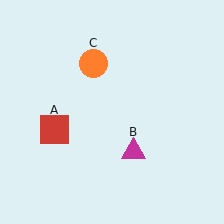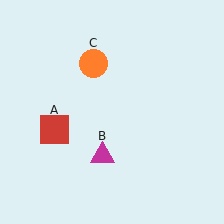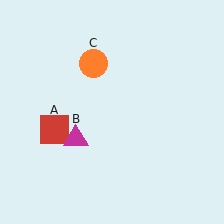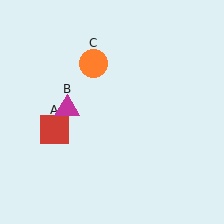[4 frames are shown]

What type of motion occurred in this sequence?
The magenta triangle (object B) rotated clockwise around the center of the scene.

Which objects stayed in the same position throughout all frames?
Red square (object A) and orange circle (object C) remained stationary.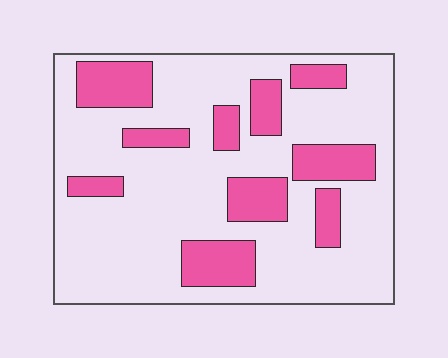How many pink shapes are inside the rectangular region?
10.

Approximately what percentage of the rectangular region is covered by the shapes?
Approximately 25%.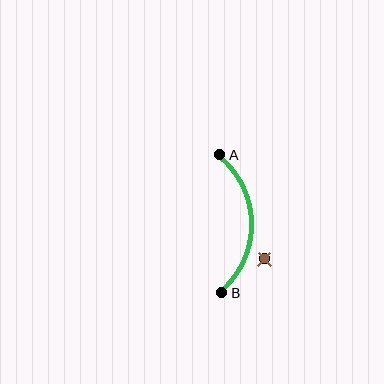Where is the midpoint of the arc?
The arc midpoint is the point on the curve farthest from the straight line joining A and B. It sits to the right of that line.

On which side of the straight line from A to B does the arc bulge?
The arc bulges to the right of the straight line connecting A and B.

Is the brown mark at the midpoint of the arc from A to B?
No — the brown mark does not lie on the arc at all. It sits slightly outside the curve.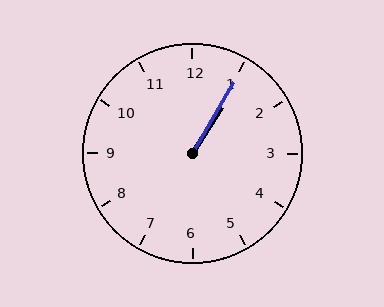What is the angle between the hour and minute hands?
Approximately 2 degrees.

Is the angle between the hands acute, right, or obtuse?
It is acute.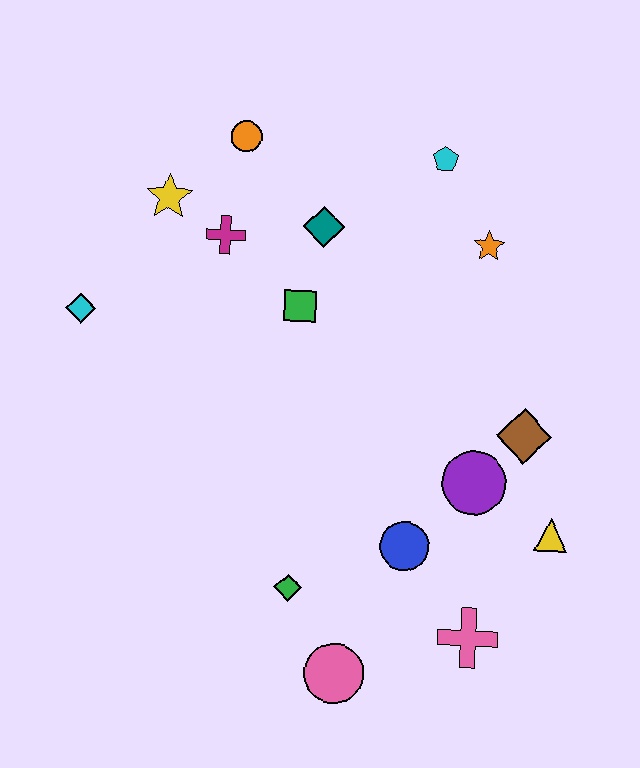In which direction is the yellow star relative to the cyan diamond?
The yellow star is above the cyan diamond.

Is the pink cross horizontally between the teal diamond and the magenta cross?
No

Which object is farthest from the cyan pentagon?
The pink circle is farthest from the cyan pentagon.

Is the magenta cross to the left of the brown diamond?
Yes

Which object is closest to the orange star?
The cyan pentagon is closest to the orange star.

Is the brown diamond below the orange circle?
Yes